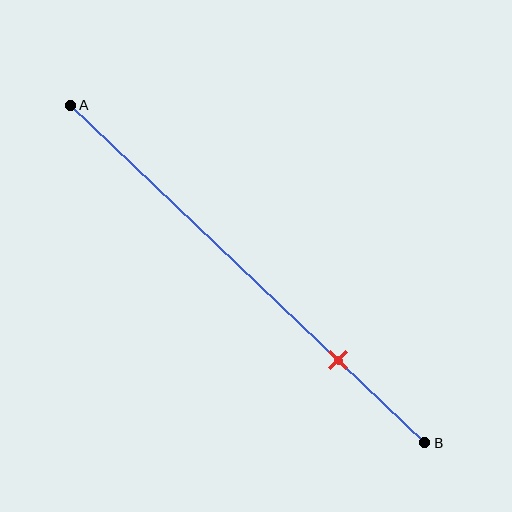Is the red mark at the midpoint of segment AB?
No, the mark is at about 75% from A, not at the 50% midpoint.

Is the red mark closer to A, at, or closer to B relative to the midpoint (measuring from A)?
The red mark is closer to point B than the midpoint of segment AB.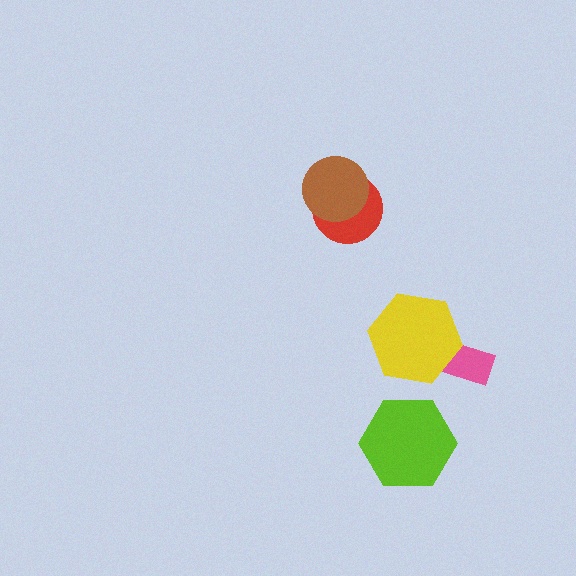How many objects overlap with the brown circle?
1 object overlaps with the brown circle.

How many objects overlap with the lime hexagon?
0 objects overlap with the lime hexagon.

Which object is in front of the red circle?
The brown circle is in front of the red circle.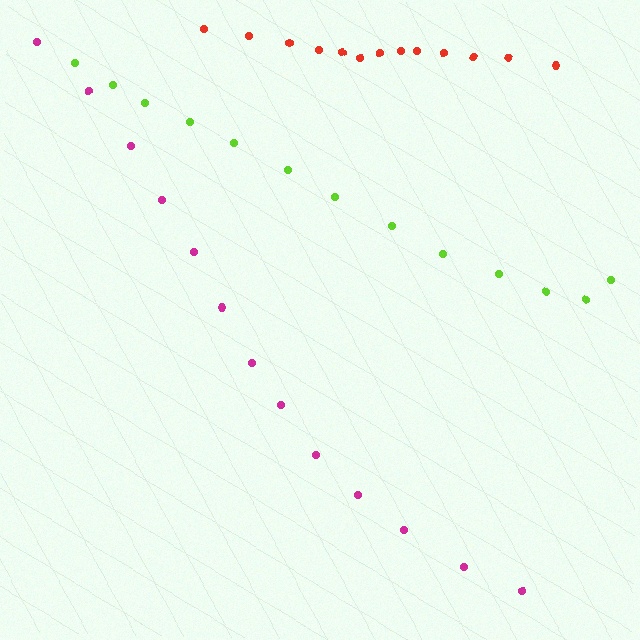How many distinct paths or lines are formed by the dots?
There are 3 distinct paths.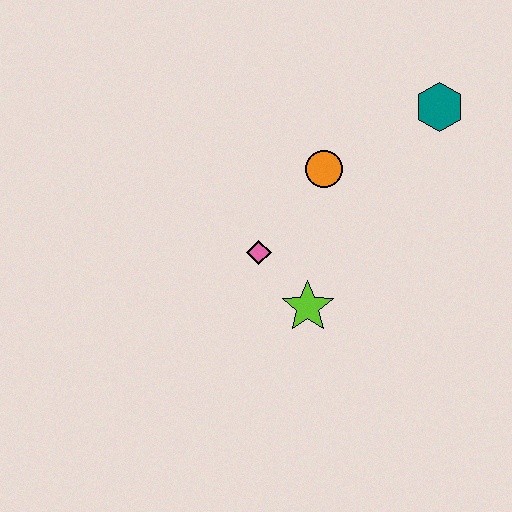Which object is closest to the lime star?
The pink diamond is closest to the lime star.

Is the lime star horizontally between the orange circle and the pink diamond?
Yes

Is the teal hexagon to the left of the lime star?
No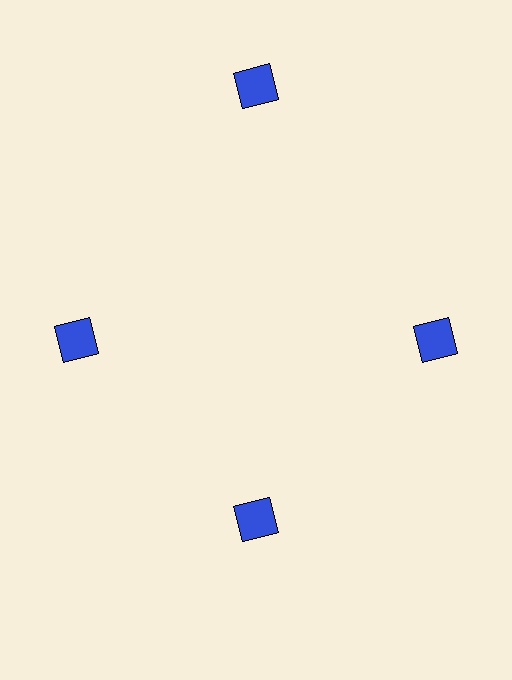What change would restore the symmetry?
The symmetry would be restored by moving it inward, back onto the ring so that all 4 squares sit at equal angles and equal distance from the center.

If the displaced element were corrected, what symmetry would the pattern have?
It would have 4-fold rotational symmetry — the pattern would map onto itself every 90 degrees.